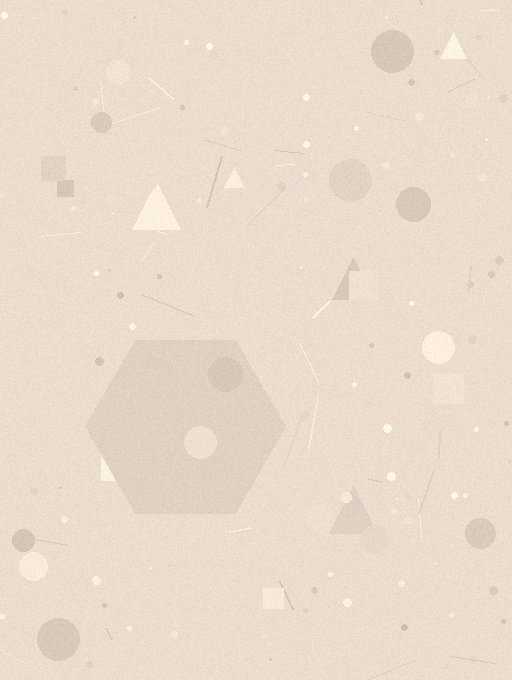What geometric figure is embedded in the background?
A hexagon is embedded in the background.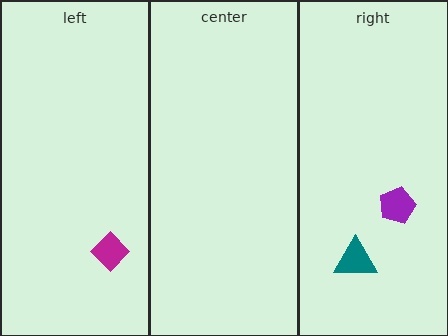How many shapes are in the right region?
2.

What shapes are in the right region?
The teal triangle, the purple pentagon.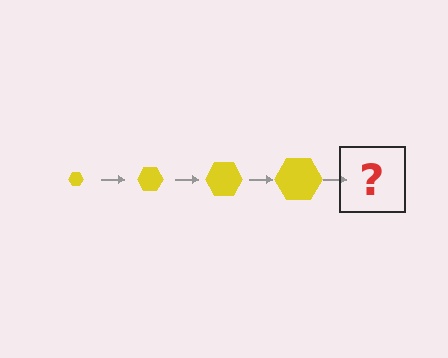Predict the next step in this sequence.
The next step is a yellow hexagon, larger than the previous one.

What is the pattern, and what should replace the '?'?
The pattern is that the hexagon gets progressively larger each step. The '?' should be a yellow hexagon, larger than the previous one.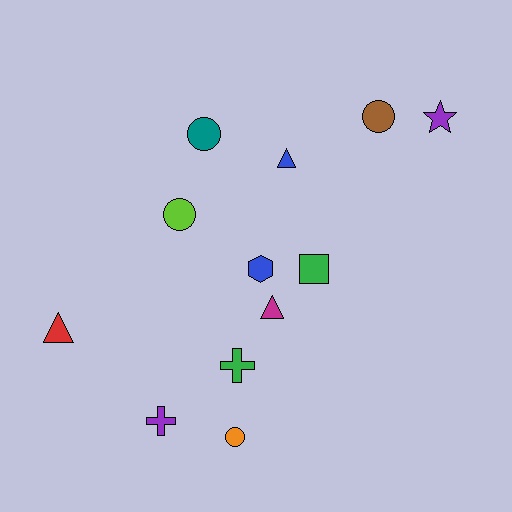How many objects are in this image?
There are 12 objects.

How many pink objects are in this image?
There are no pink objects.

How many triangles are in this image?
There are 3 triangles.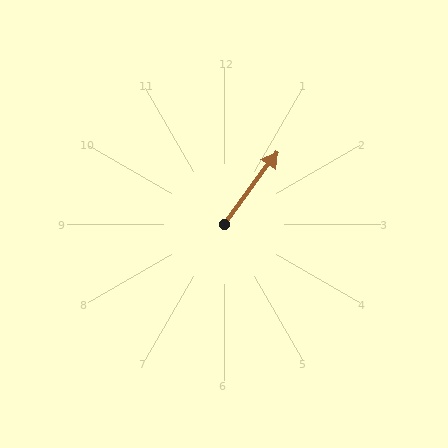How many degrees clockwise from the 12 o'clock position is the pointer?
Approximately 36 degrees.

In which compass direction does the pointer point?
Northeast.